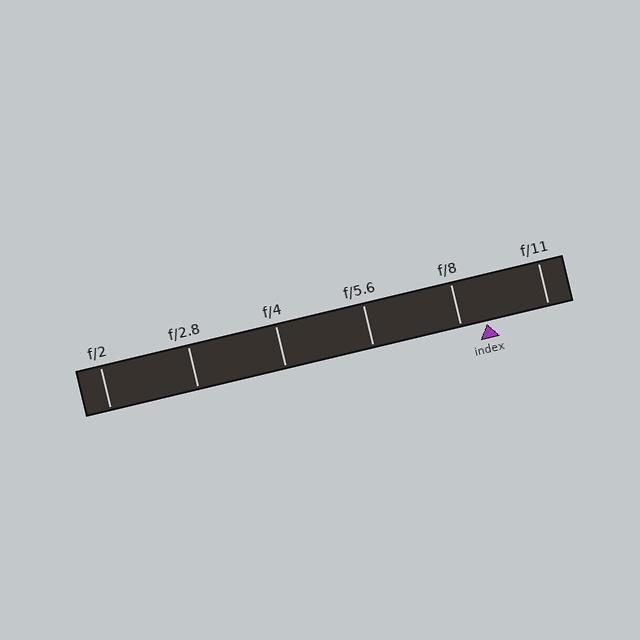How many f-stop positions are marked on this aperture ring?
There are 6 f-stop positions marked.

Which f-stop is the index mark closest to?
The index mark is closest to f/8.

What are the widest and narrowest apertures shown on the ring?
The widest aperture shown is f/2 and the narrowest is f/11.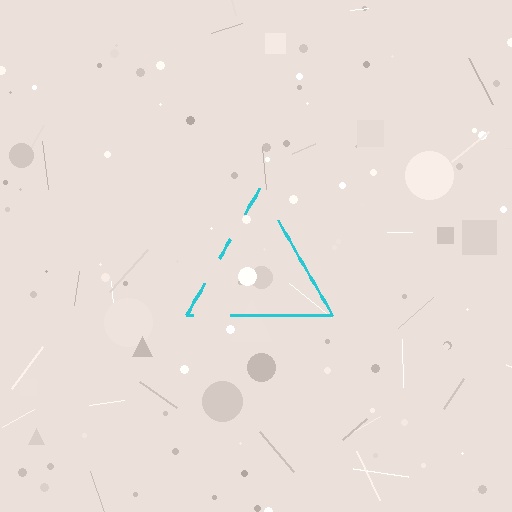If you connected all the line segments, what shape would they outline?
They would outline a triangle.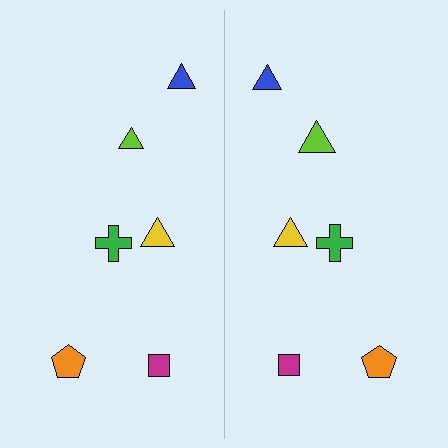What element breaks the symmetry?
The lime triangle on the right side has a different size than its mirror counterpart.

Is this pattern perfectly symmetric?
No, the pattern is not perfectly symmetric. The lime triangle on the right side has a different size than its mirror counterpart.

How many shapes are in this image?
There are 12 shapes in this image.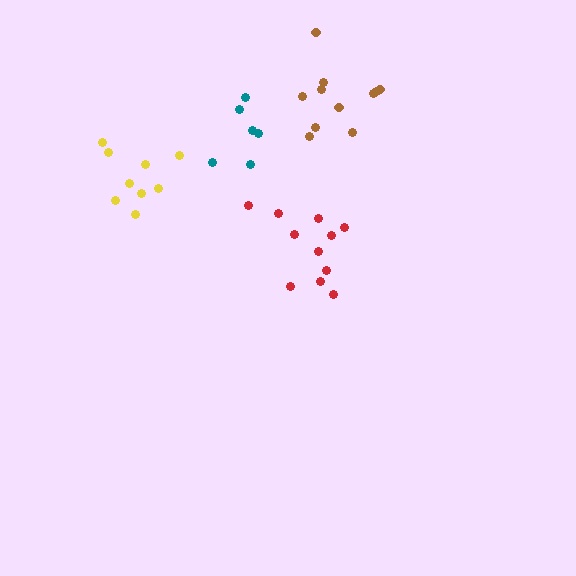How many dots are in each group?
Group 1: 6 dots, Group 2: 9 dots, Group 3: 11 dots, Group 4: 11 dots (37 total).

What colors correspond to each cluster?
The clusters are colored: teal, yellow, brown, red.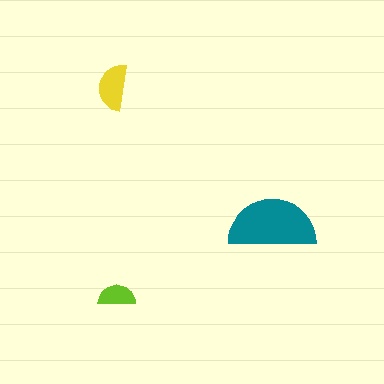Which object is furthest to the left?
The yellow semicircle is leftmost.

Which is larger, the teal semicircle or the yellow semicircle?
The teal one.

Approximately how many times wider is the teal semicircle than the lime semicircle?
About 2.5 times wider.